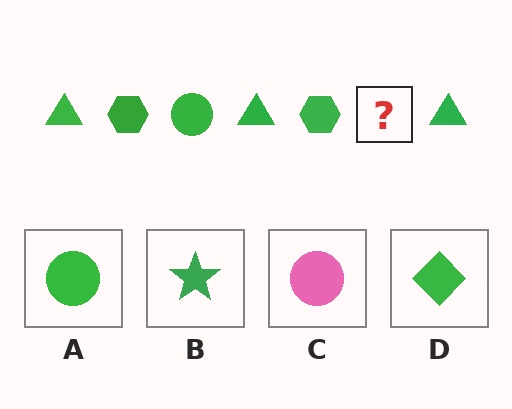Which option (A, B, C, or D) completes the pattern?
A.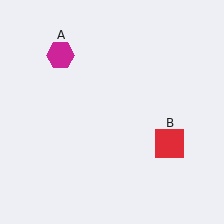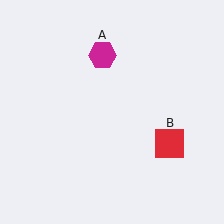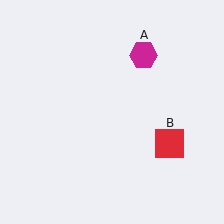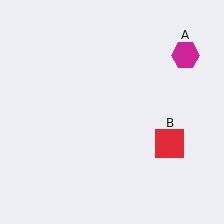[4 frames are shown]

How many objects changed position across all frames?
1 object changed position: magenta hexagon (object A).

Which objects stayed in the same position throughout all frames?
Red square (object B) remained stationary.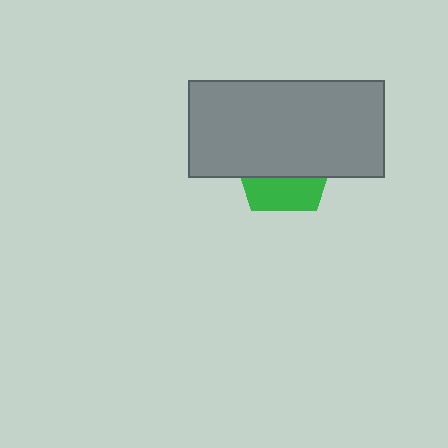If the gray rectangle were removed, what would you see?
You would see the complete green pentagon.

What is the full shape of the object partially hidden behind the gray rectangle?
The partially hidden object is a green pentagon.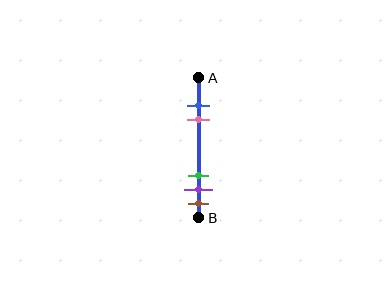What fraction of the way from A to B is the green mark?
The green mark is approximately 70% (0.7) of the way from A to B.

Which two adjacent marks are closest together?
The blue and pink marks are the closest adjacent pair.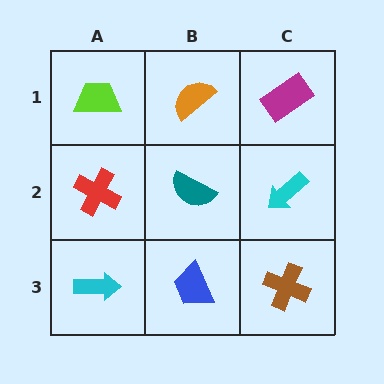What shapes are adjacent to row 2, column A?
A lime trapezoid (row 1, column A), a cyan arrow (row 3, column A), a teal semicircle (row 2, column B).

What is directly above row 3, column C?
A cyan arrow.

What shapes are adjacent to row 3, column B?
A teal semicircle (row 2, column B), a cyan arrow (row 3, column A), a brown cross (row 3, column C).